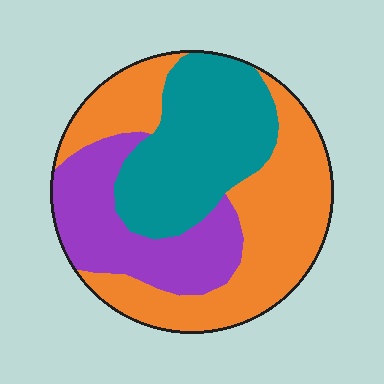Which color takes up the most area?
Orange, at roughly 45%.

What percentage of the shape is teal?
Teal takes up between a sixth and a third of the shape.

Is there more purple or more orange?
Orange.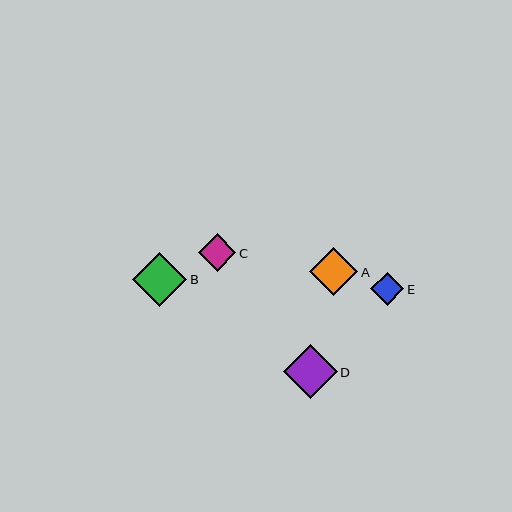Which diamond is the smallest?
Diamond E is the smallest with a size of approximately 33 pixels.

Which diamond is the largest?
Diamond B is the largest with a size of approximately 54 pixels.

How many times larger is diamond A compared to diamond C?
Diamond A is approximately 1.3 times the size of diamond C.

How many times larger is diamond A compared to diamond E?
Diamond A is approximately 1.5 times the size of diamond E.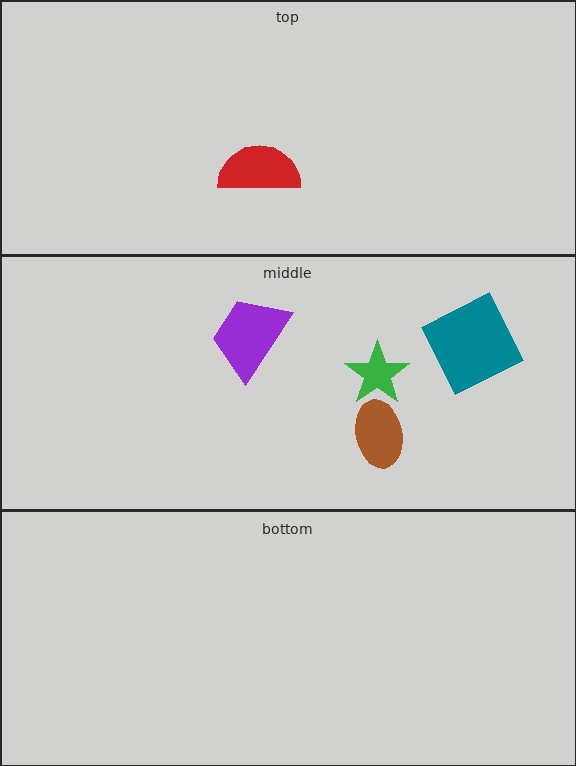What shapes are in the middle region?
The green star, the teal square, the brown ellipse, the purple trapezoid.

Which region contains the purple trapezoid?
The middle region.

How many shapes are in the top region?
1.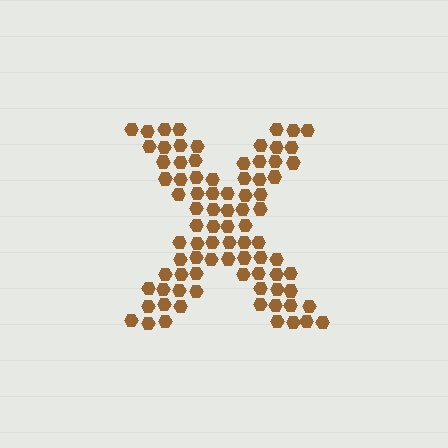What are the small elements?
The small elements are hexagons.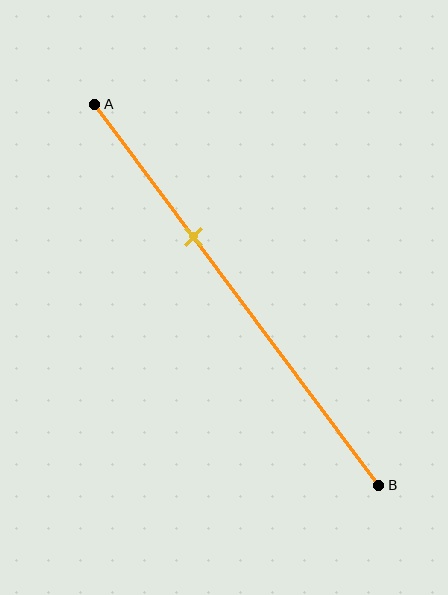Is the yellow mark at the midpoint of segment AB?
No, the mark is at about 35% from A, not at the 50% midpoint.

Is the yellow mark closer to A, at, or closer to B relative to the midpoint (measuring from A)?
The yellow mark is closer to point A than the midpoint of segment AB.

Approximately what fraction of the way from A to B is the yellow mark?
The yellow mark is approximately 35% of the way from A to B.